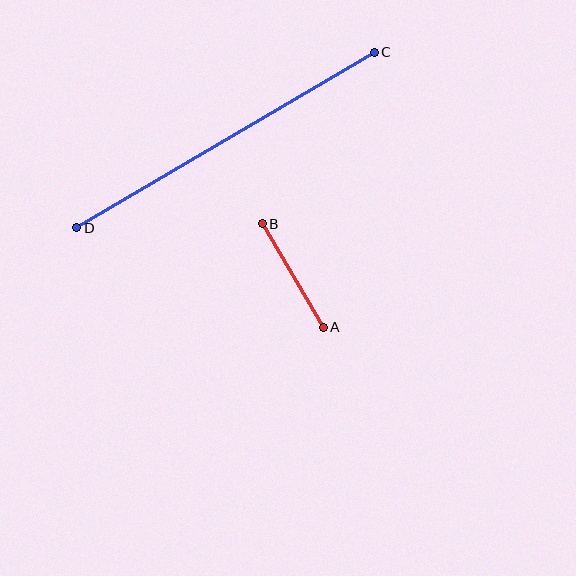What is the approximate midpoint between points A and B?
The midpoint is at approximately (293, 276) pixels.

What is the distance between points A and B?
The distance is approximately 120 pixels.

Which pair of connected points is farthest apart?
Points C and D are farthest apart.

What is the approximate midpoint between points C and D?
The midpoint is at approximately (225, 140) pixels.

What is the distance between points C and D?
The distance is approximately 345 pixels.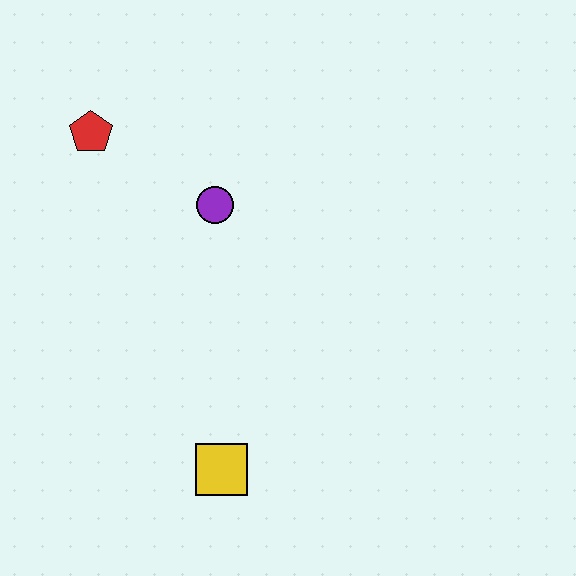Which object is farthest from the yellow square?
The red pentagon is farthest from the yellow square.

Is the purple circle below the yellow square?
No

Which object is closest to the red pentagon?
The purple circle is closest to the red pentagon.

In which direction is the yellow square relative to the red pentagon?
The yellow square is below the red pentagon.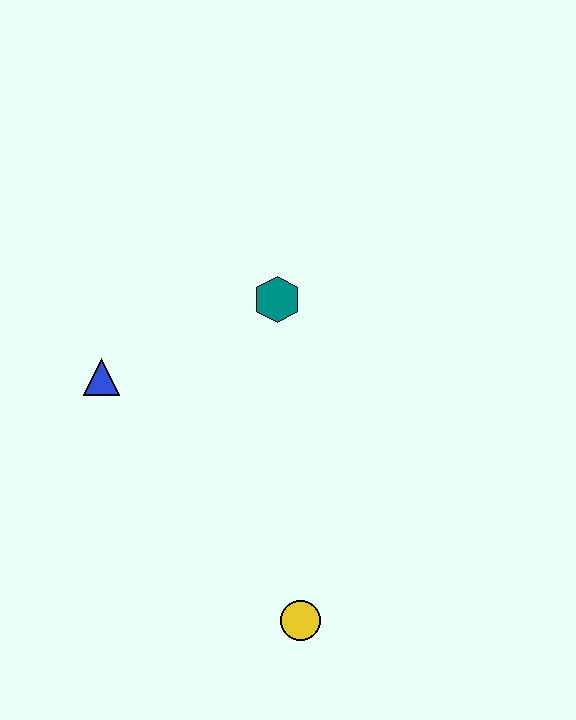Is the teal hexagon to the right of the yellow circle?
No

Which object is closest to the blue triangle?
The teal hexagon is closest to the blue triangle.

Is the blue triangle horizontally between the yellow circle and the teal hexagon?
No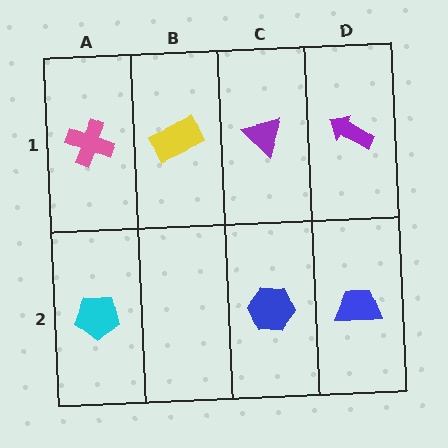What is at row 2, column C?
A blue hexagon.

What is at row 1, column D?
A purple arrow.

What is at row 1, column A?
A pink cross.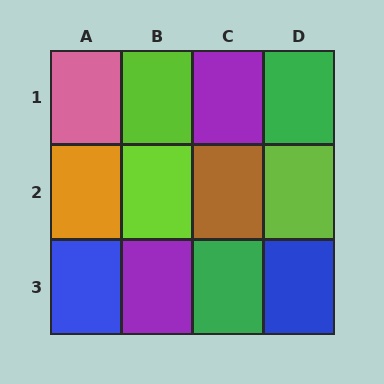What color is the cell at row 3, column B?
Purple.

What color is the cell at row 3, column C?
Green.